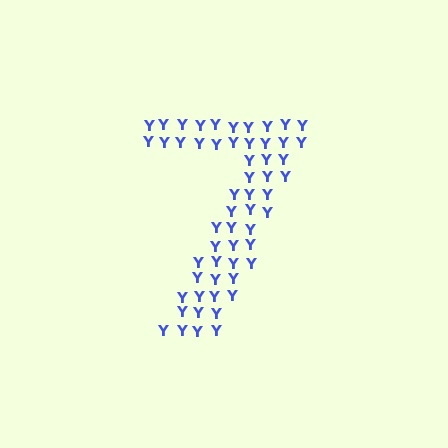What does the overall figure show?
The overall figure shows the digit 7.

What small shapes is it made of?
It is made of small letter Y's.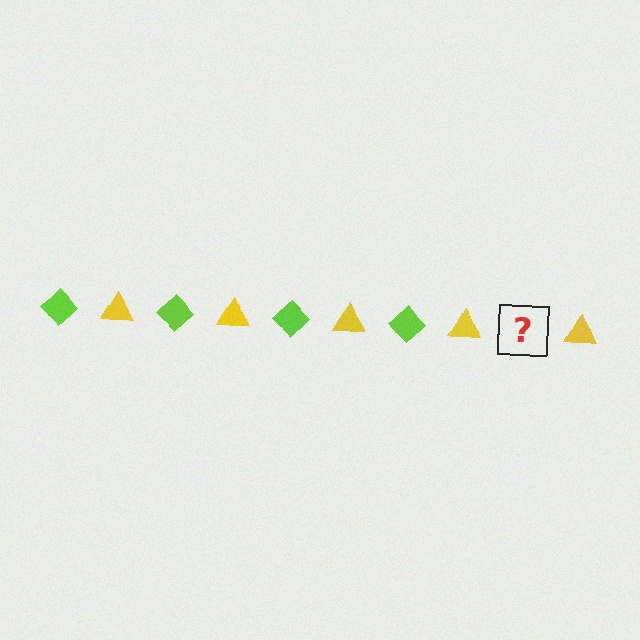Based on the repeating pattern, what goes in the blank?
The blank should be a lime diamond.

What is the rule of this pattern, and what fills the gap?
The rule is that the pattern alternates between lime diamond and yellow triangle. The gap should be filled with a lime diamond.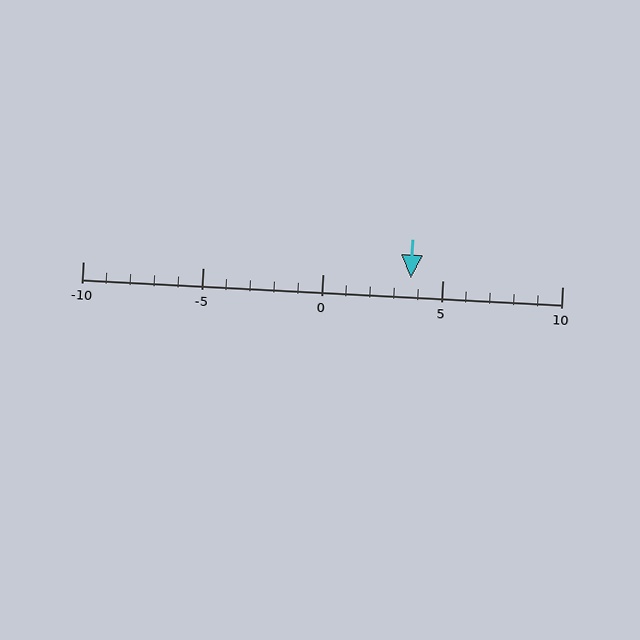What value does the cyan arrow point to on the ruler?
The cyan arrow points to approximately 4.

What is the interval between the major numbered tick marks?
The major tick marks are spaced 5 units apart.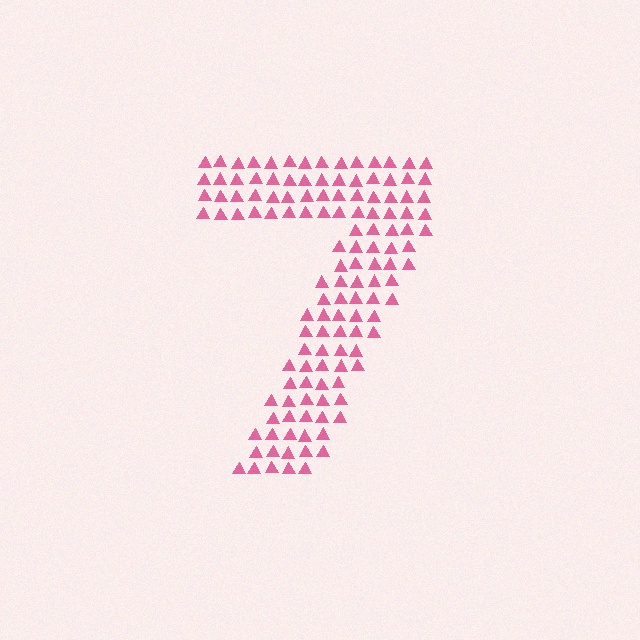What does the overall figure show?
The overall figure shows the digit 7.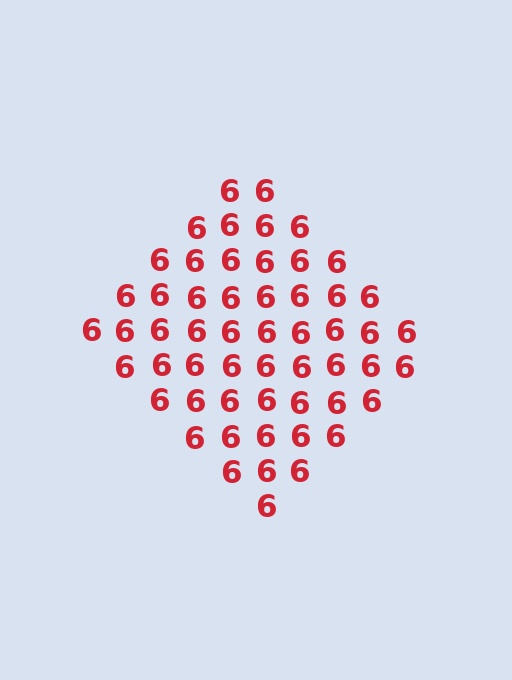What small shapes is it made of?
It is made of small digit 6's.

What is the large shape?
The large shape is a diamond.